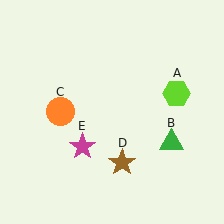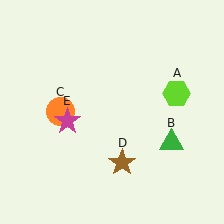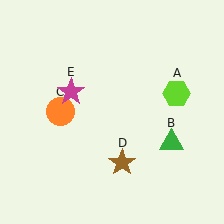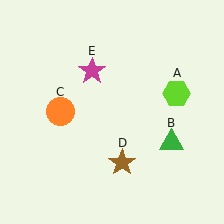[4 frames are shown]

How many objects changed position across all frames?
1 object changed position: magenta star (object E).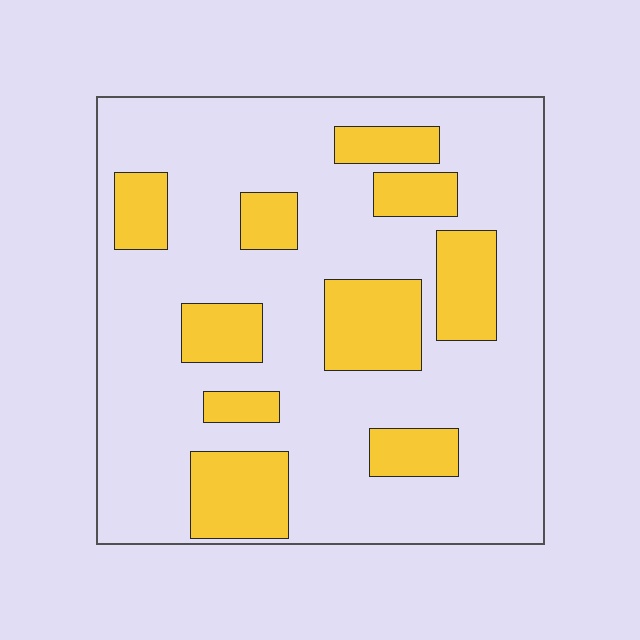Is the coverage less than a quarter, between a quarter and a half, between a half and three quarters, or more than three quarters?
Between a quarter and a half.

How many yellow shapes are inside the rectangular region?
10.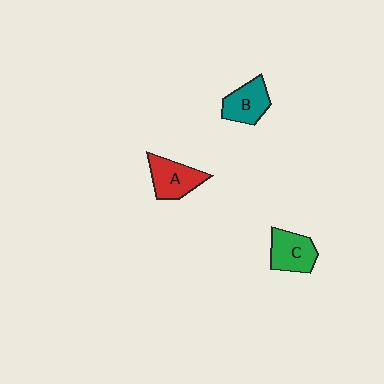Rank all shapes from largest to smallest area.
From largest to smallest: A (red), C (green), B (teal).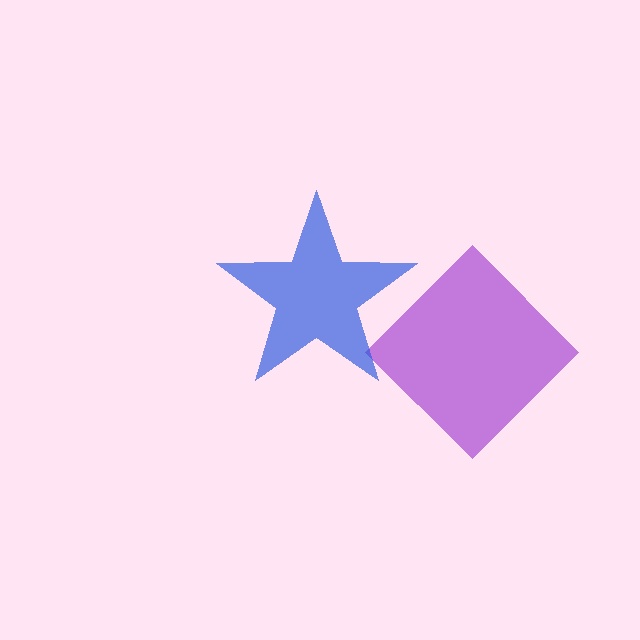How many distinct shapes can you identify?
There are 2 distinct shapes: a purple diamond, a blue star.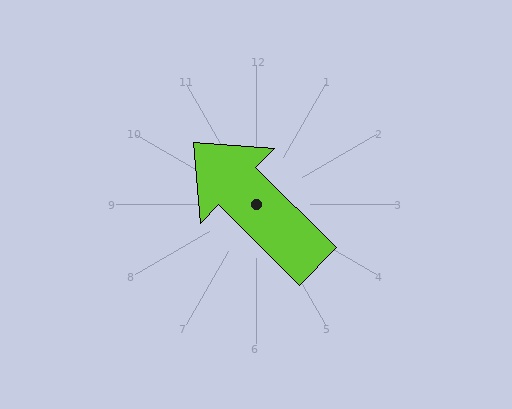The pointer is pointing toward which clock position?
Roughly 10 o'clock.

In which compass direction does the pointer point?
Northwest.